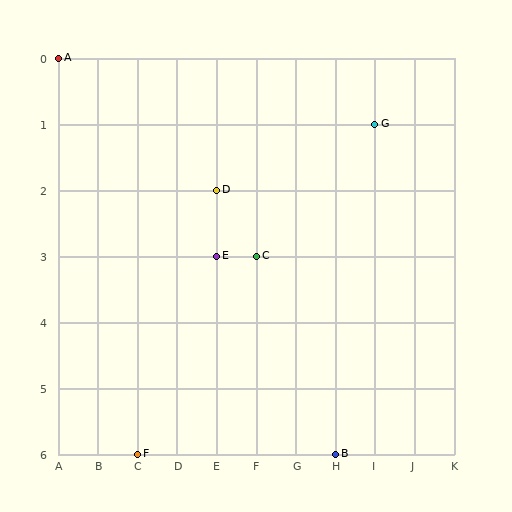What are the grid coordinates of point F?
Point F is at grid coordinates (C, 6).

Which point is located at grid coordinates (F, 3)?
Point C is at (F, 3).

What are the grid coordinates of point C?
Point C is at grid coordinates (F, 3).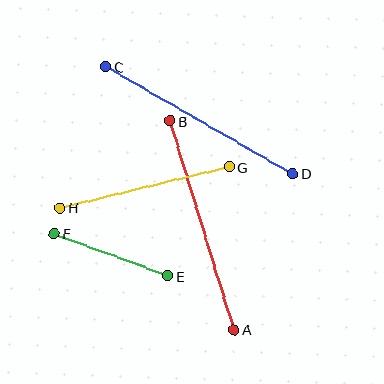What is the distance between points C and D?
The distance is approximately 215 pixels.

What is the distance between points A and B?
The distance is approximately 218 pixels.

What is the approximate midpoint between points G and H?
The midpoint is at approximately (145, 188) pixels.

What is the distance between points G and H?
The distance is approximately 174 pixels.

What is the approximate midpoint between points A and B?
The midpoint is at approximately (202, 225) pixels.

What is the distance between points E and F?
The distance is approximately 121 pixels.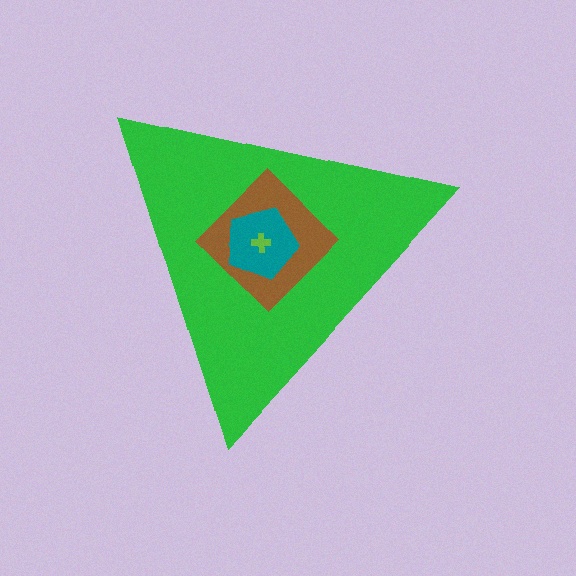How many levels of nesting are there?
4.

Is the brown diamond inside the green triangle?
Yes.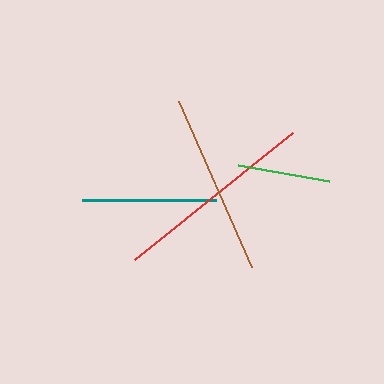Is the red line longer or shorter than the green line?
The red line is longer than the green line.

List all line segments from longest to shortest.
From longest to shortest: red, brown, teal, green.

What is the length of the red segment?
The red segment is approximately 202 pixels long.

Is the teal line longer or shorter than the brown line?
The brown line is longer than the teal line.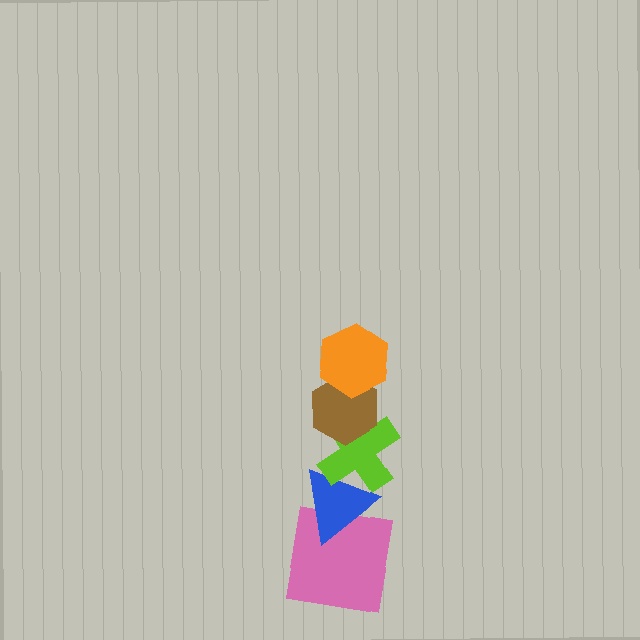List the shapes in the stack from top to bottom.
From top to bottom: the orange hexagon, the brown hexagon, the lime cross, the blue triangle, the pink square.